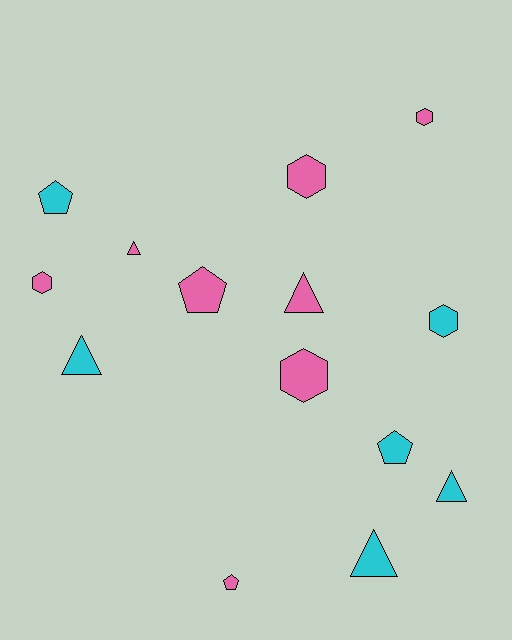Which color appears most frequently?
Pink, with 8 objects.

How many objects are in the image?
There are 14 objects.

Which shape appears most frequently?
Hexagon, with 5 objects.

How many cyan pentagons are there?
There are 2 cyan pentagons.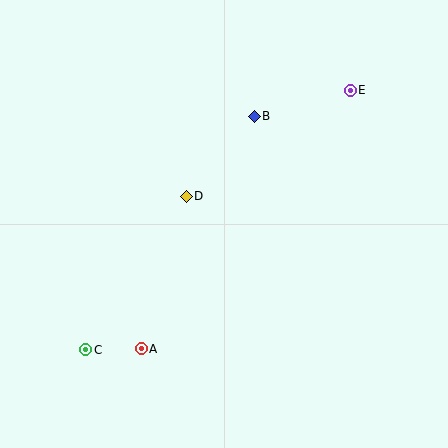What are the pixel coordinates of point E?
Point E is at (350, 90).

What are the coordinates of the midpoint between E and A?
The midpoint between E and A is at (246, 220).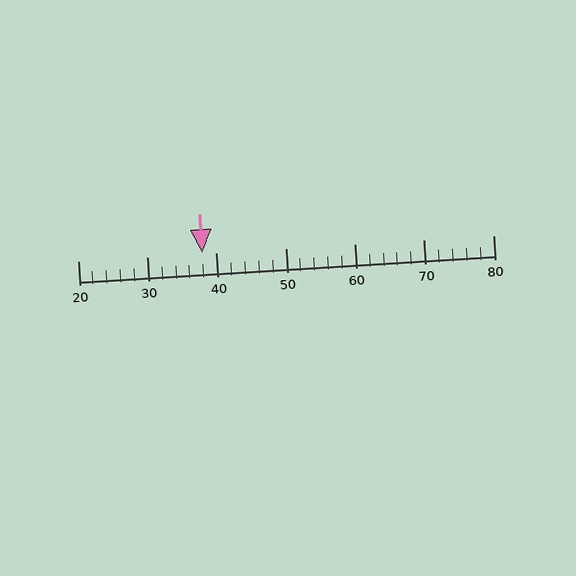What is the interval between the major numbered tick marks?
The major tick marks are spaced 10 units apart.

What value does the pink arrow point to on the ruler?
The pink arrow points to approximately 38.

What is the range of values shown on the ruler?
The ruler shows values from 20 to 80.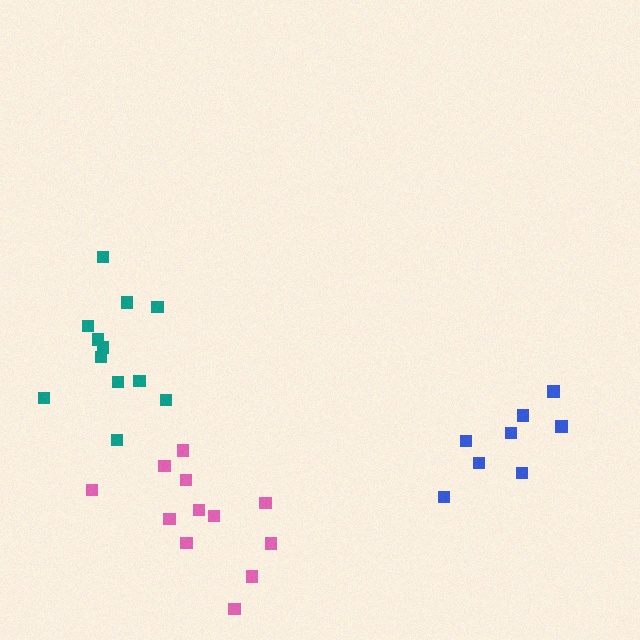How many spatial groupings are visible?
There are 3 spatial groupings.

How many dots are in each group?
Group 1: 8 dots, Group 2: 12 dots, Group 3: 12 dots (32 total).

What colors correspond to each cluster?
The clusters are colored: blue, teal, pink.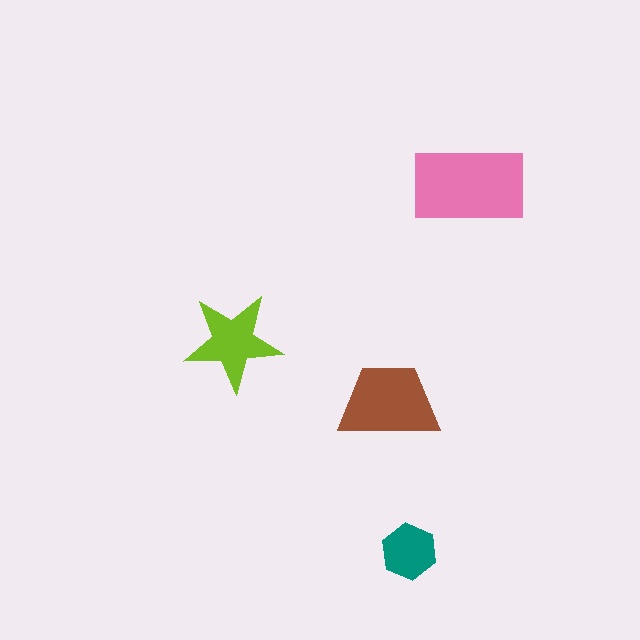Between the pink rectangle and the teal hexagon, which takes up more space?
The pink rectangle.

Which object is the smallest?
The teal hexagon.